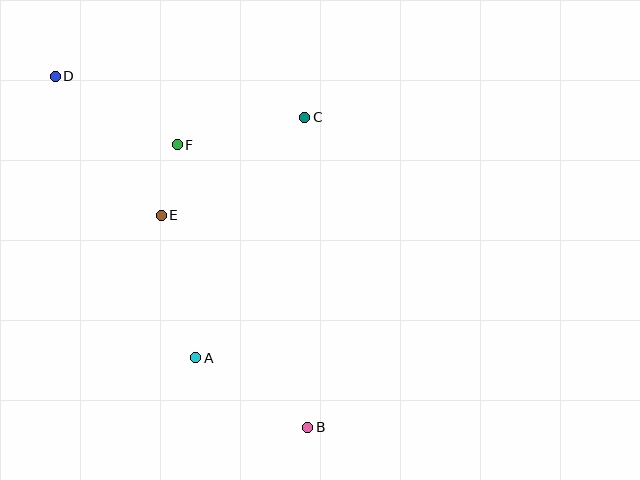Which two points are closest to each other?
Points E and F are closest to each other.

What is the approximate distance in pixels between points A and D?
The distance between A and D is approximately 315 pixels.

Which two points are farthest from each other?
Points B and D are farthest from each other.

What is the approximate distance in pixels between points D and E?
The distance between D and E is approximately 175 pixels.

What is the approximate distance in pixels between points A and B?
The distance between A and B is approximately 132 pixels.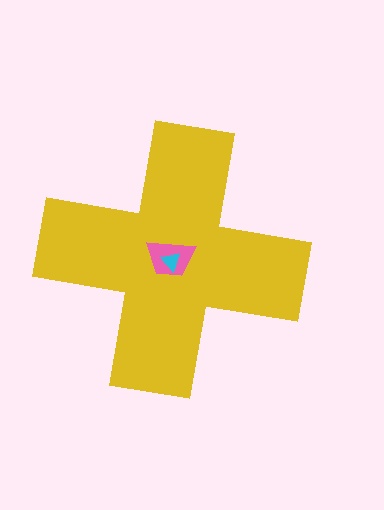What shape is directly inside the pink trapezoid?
The cyan triangle.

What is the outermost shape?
The yellow cross.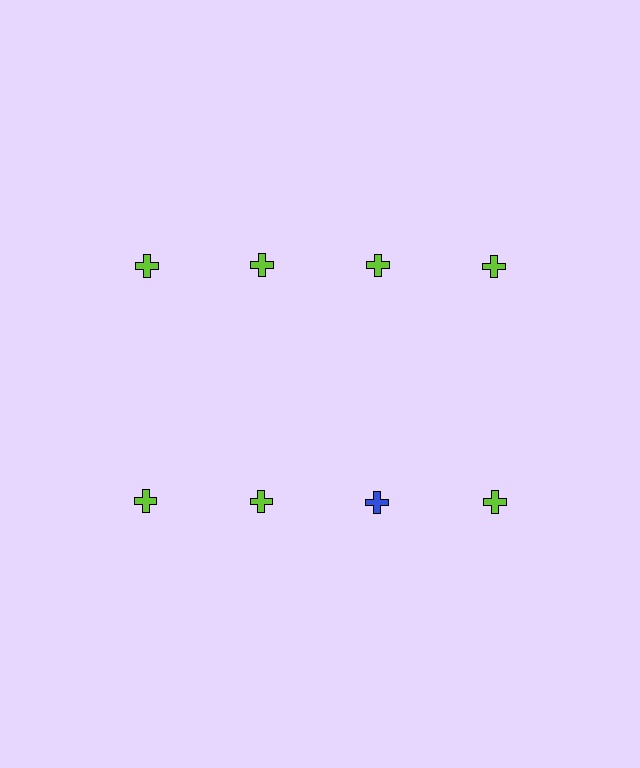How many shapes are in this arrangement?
There are 8 shapes arranged in a grid pattern.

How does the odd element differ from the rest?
It has a different color: blue instead of lime.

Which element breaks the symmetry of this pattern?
The blue cross in the second row, center column breaks the symmetry. All other shapes are lime crosses.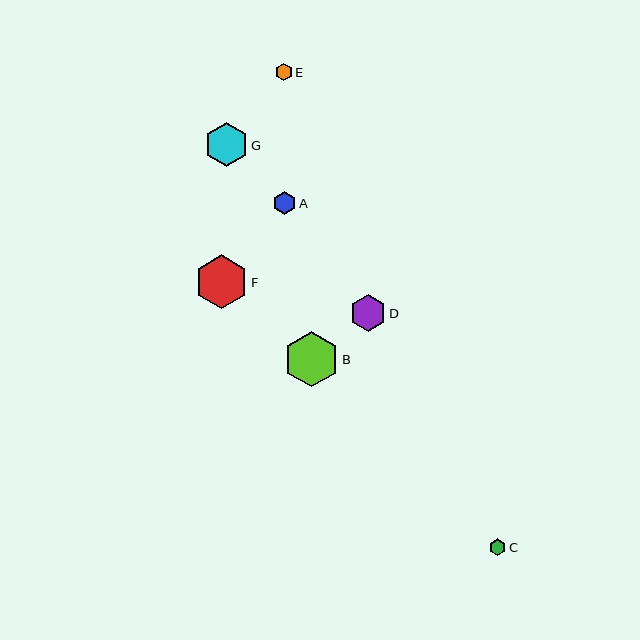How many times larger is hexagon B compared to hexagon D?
Hexagon B is approximately 1.5 times the size of hexagon D.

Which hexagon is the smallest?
Hexagon C is the smallest with a size of approximately 16 pixels.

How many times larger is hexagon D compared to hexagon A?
Hexagon D is approximately 1.6 times the size of hexagon A.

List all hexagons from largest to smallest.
From largest to smallest: B, F, G, D, A, E, C.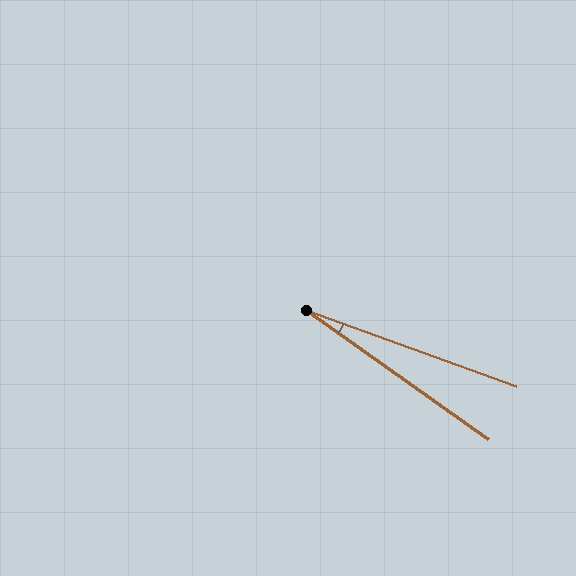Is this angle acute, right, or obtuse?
It is acute.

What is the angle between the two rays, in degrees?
Approximately 15 degrees.